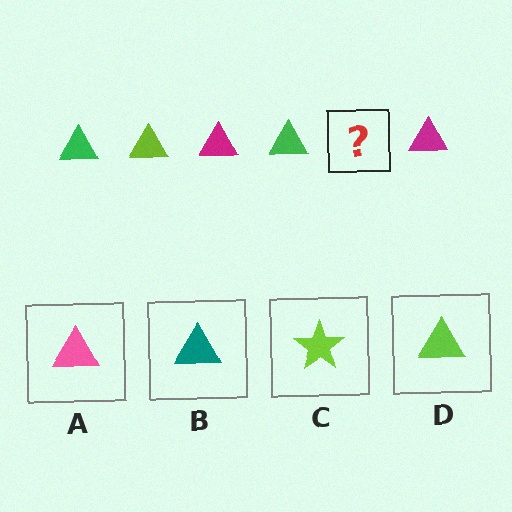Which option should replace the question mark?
Option D.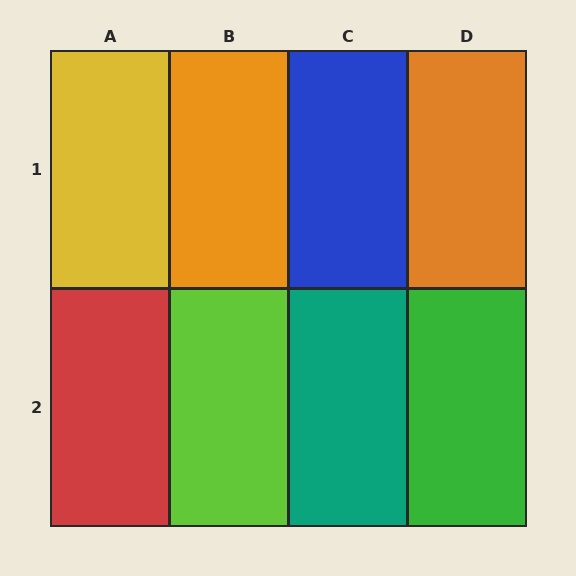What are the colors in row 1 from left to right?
Yellow, orange, blue, orange.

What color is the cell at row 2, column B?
Lime.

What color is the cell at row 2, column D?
Green.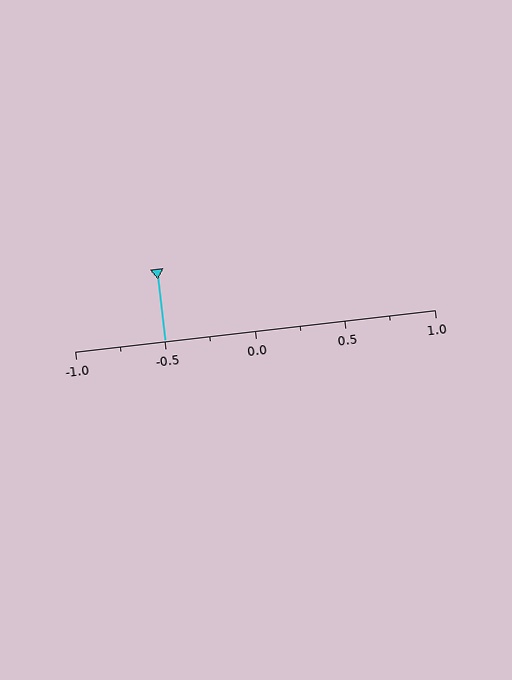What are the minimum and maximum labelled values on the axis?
The axis runs from -1.0 to 1.0.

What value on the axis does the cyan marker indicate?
The marker indicates approximately -0.5.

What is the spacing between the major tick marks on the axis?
The major ticks are spaced 0.5 apart.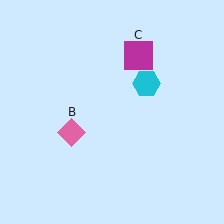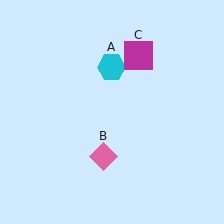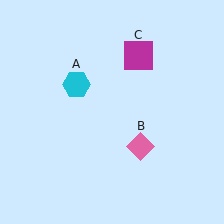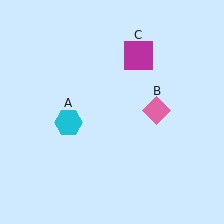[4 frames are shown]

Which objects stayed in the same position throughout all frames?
Magenta square (object C) remained stationary.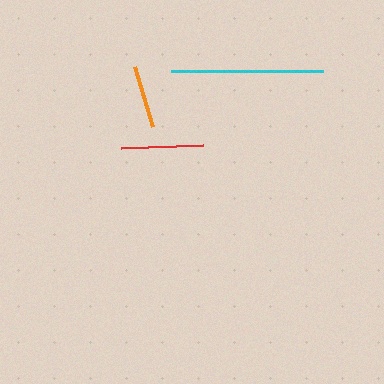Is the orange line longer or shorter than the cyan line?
The cyan line is longer than the orange line.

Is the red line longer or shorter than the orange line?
The red line is longer than the orange line.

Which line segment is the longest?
The cyan line is the longest at approximately 152 pixels.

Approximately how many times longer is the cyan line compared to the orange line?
The cyan line is approximately 2.4 times the length of the orange line.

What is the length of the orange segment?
The orange segment is approximately 63 pixels long.